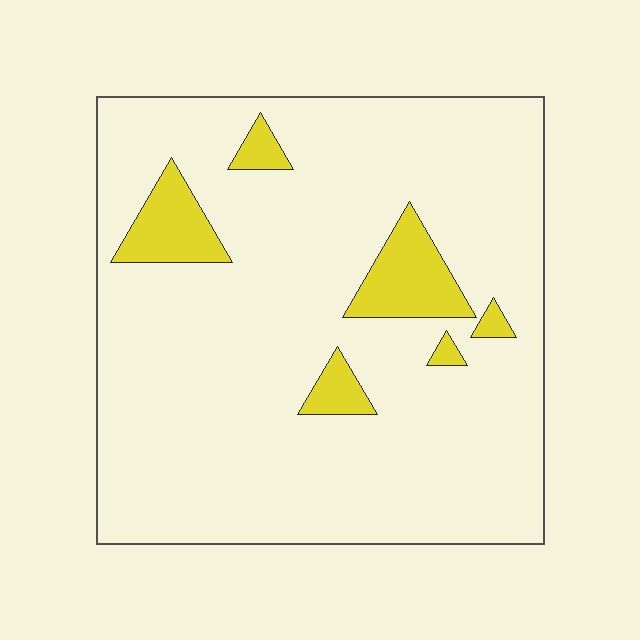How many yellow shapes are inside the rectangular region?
6.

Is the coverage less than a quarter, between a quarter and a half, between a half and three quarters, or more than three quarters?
Less than a quarter.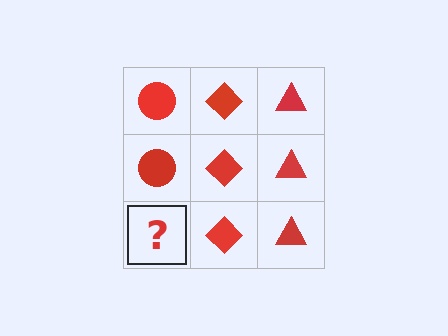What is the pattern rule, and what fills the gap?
The rule is that each column has a consistent shape. The gap should be filled with a red circle.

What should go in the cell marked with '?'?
The missing cell should contain a red circle.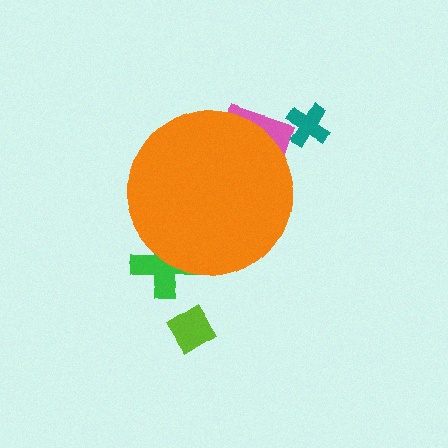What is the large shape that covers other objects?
An orange circle.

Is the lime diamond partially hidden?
No, the lime diamond is fully visible.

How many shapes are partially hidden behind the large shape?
2 shapes are partially hidden.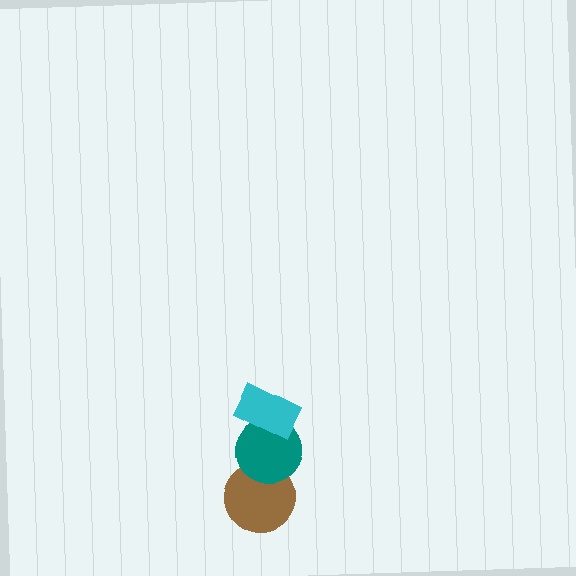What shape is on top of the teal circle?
The cyan rectangle is on top of the teal circle.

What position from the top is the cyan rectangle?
The cyan rectangle is 1st from the top.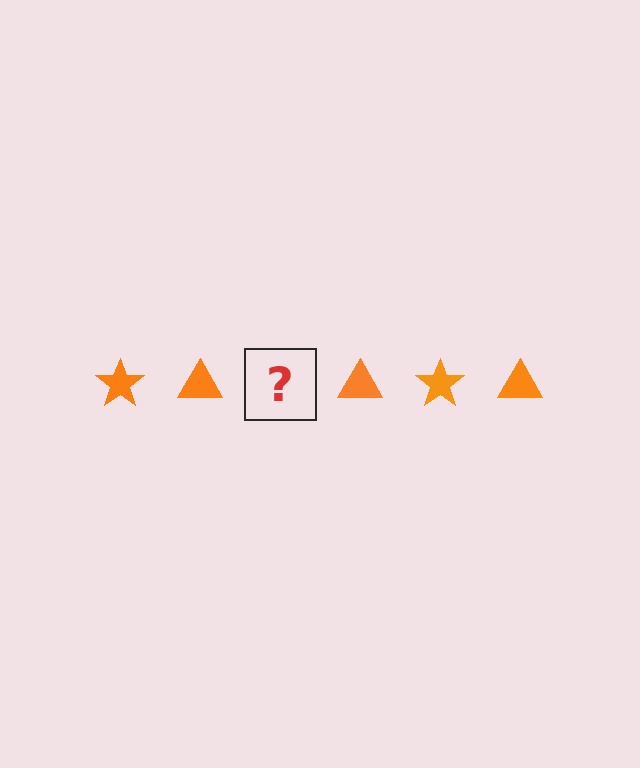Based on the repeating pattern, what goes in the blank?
The blank should be an orange star.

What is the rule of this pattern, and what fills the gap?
The rule is that the pattern cycles through star, triangle shapes in orange. The gap should be filled with an orange star.